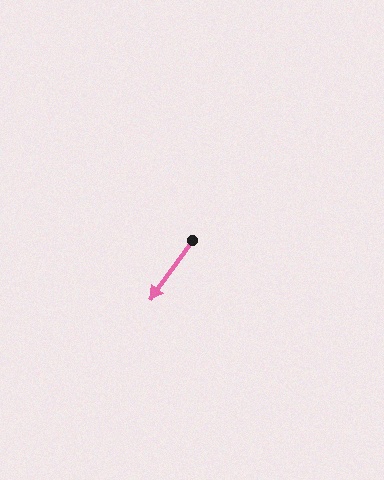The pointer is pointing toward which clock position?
Roughly 7 o'clock.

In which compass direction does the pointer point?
Southwest.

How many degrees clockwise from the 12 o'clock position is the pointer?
Approximately 215 degrees.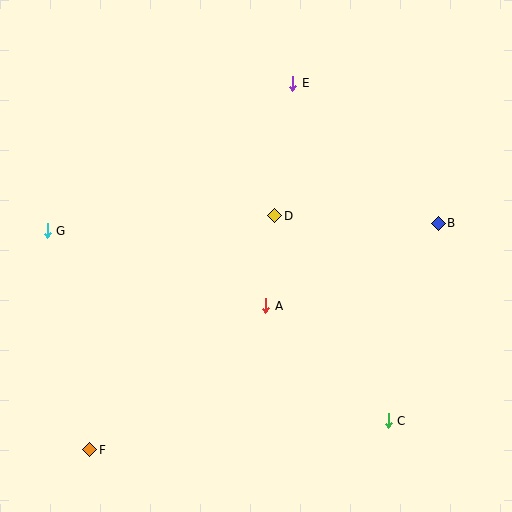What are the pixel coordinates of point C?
Point C is at (388, 421).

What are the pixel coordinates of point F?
Point F is at (90, 450).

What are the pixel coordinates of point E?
Point E is at (293, 83).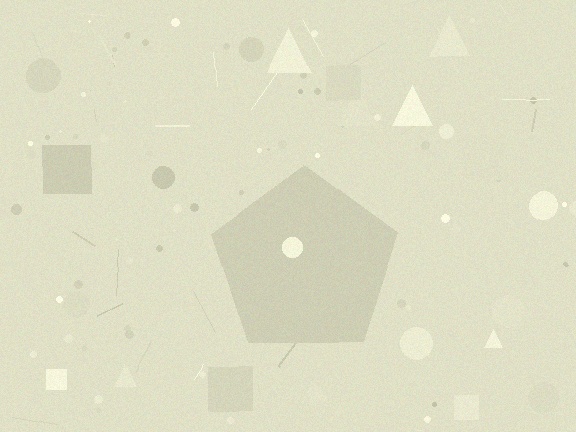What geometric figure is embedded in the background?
A pentagon is embedded in the background.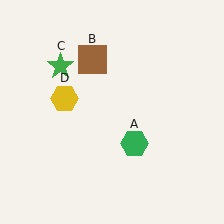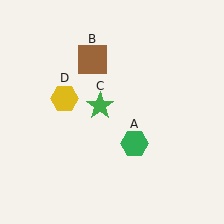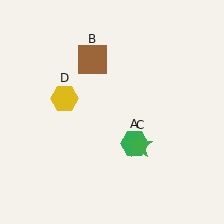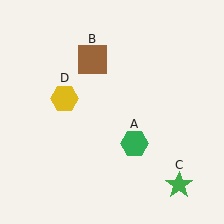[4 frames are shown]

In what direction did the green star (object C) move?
The green star (object C) moved down and to the right.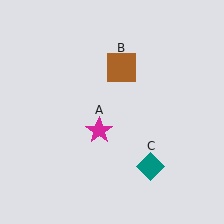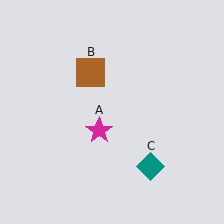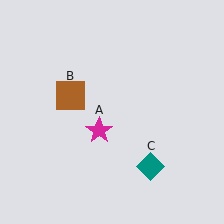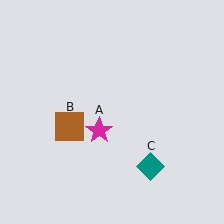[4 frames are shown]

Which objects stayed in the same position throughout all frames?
Magenta star (object A) and teal diamond (object C) remained stationary.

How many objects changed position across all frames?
1 object changed position: brown square (object B).